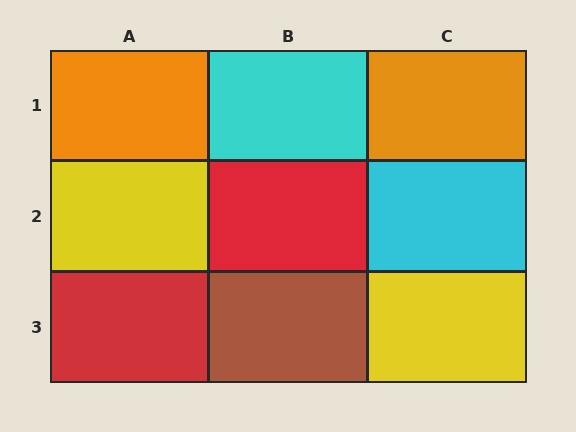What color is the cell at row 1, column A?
Orange.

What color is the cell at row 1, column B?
Cyan.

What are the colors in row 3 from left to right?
Red, brown, yellow.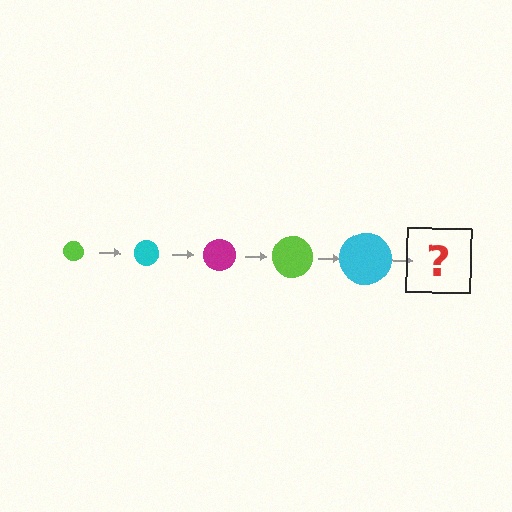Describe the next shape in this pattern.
It should be a magenta circle, larger than the previous one.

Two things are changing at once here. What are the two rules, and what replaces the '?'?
The two rules are that the circle grows larger each step and the color cycles through lime, cyan, and magenta. The '?' should be a magenta circle, larger than the previous one.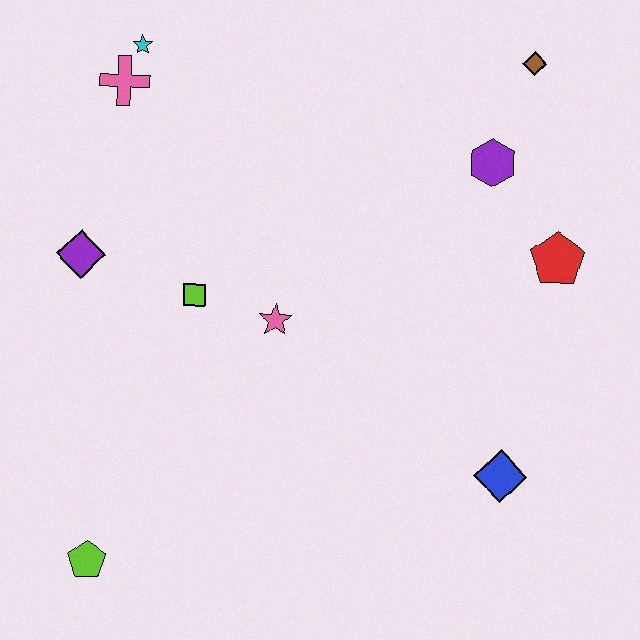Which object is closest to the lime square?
The pink star is closest to the lime square.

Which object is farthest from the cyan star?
The blue diamond is farthest from the cyan star.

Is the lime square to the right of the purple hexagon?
No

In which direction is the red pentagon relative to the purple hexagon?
The red pentagon is below the purple hexagon.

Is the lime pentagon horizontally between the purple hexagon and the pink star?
No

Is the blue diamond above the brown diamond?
No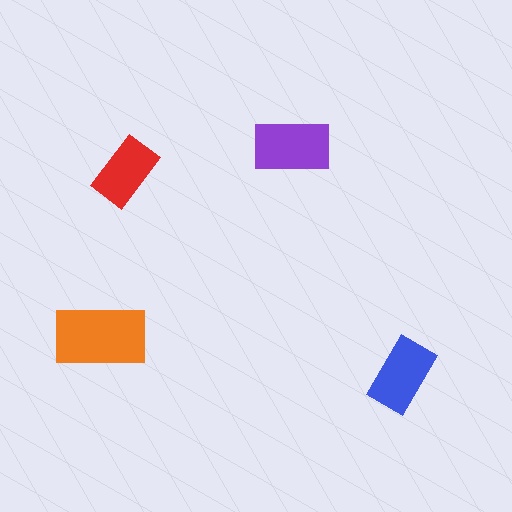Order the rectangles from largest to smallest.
the orange one, the purple one, the blue one, the red one.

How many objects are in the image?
There are 4 objects in the image.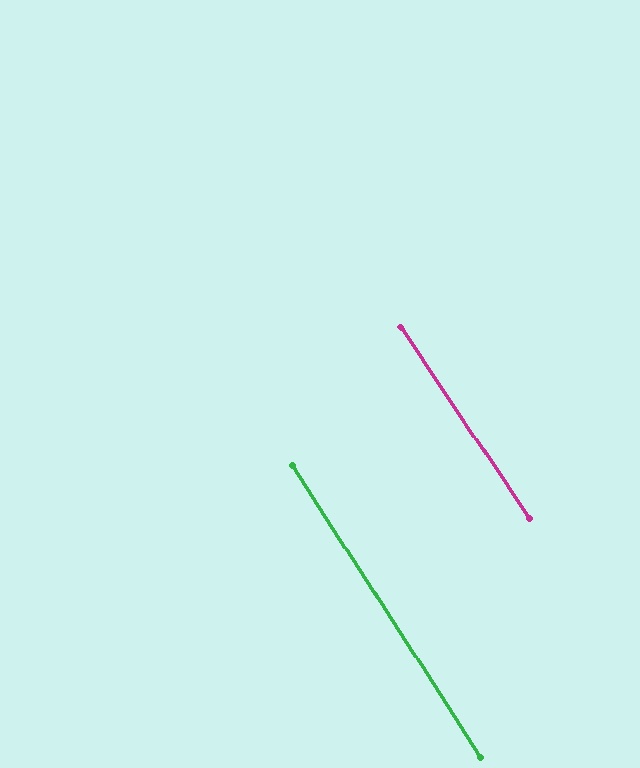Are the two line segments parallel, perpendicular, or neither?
Parallel — their directions differ by only 1.0°.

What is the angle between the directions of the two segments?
Approximately 1 degree.